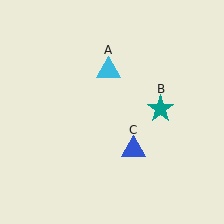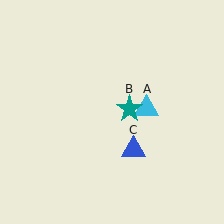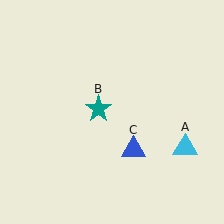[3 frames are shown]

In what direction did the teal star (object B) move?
The teal star (object B) moved left.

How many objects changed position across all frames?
2 objects changed position: cyan triangle (object A), teal star (object B).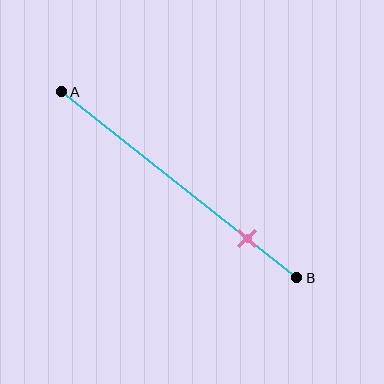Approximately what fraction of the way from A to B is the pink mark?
The pink mark is approximately 80% of the way from A to B.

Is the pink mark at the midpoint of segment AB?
No, the mark is at about 80% from A, not at the 50% midpoint.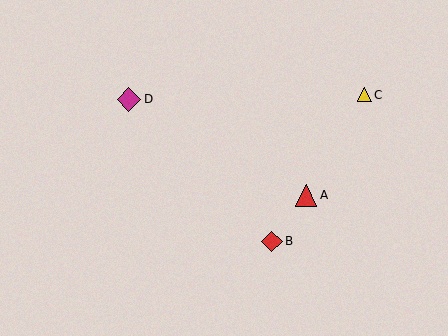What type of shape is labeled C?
Shape C is a yellow triangle.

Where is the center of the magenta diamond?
The center of the magenta diamond is at (129, 99).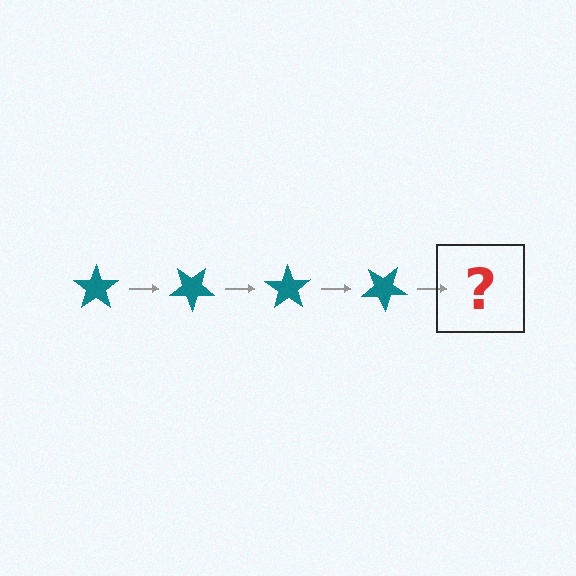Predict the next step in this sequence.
The next step is a teal star rotated 140 degrees.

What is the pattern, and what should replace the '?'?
The pattern is that the star rotates 35 degrees each step. The '?' should be a teal star rotated 140 degrees.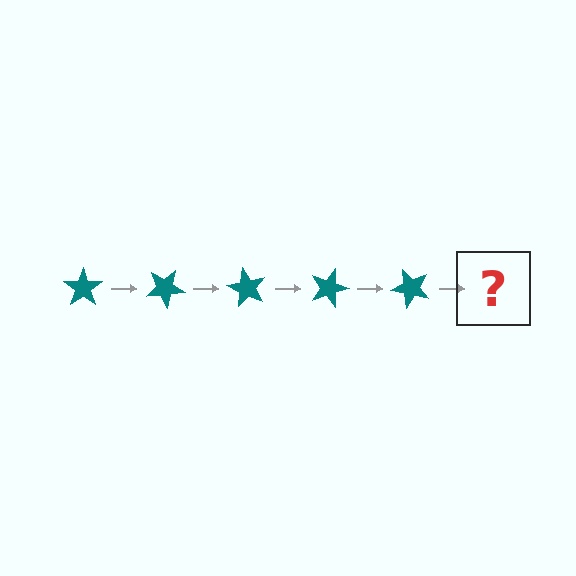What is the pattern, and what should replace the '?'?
The pattern is that the star rotates 30 degrees each step. The '?' should be a teal star rotated 150 degrees.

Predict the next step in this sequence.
The next step is a teal star rotated 150 degrees.